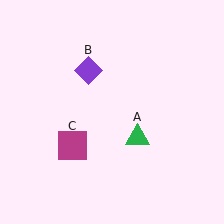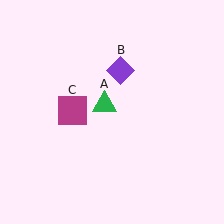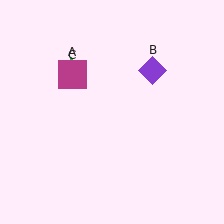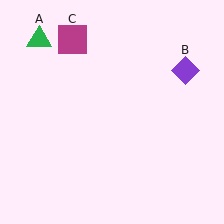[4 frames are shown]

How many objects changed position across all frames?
3 objects changed position: green triangle (object A), purple diamond (object B), magenta square (object C).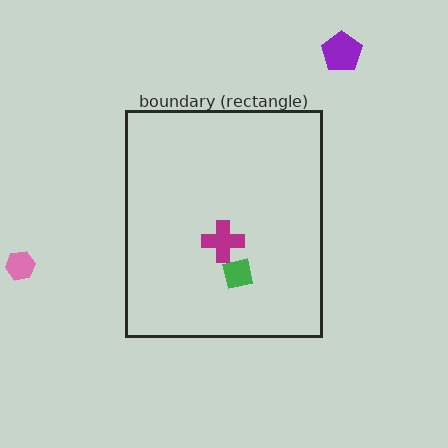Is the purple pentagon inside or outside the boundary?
Outside.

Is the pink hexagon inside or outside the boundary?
Outside.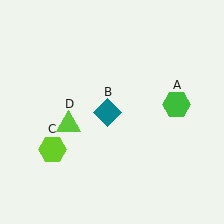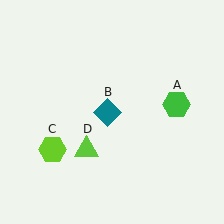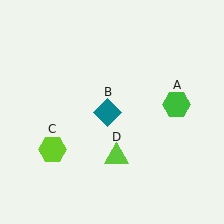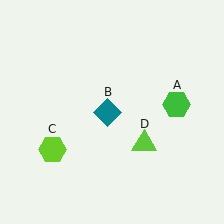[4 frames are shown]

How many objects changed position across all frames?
1 object changed position: lime triangle (object D).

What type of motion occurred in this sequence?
The lime triangle (object D) rotated counterclockwise around the center of the scene.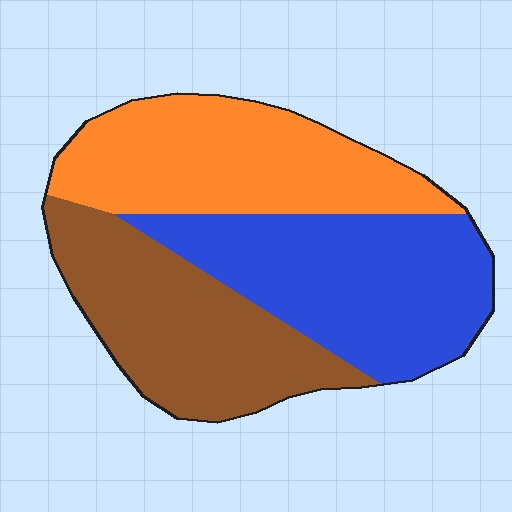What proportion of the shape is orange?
Orange covers roughly 35% of the shape.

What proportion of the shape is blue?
Blue covers 36% of the shape.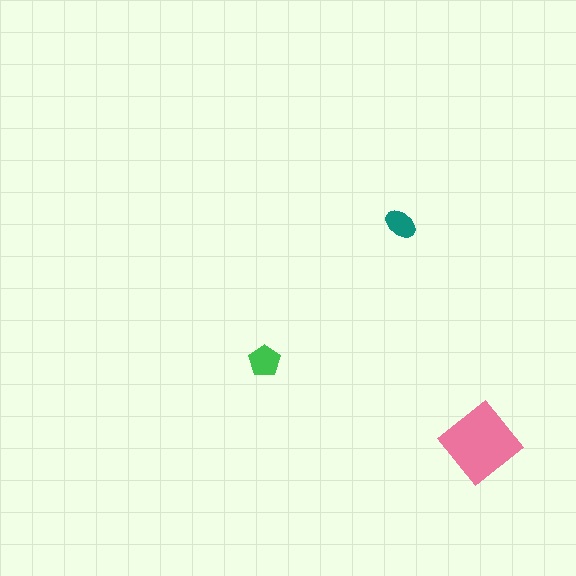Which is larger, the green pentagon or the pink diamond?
The pink diamond.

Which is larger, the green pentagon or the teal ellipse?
The green pentagon.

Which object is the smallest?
The teal ellipse.